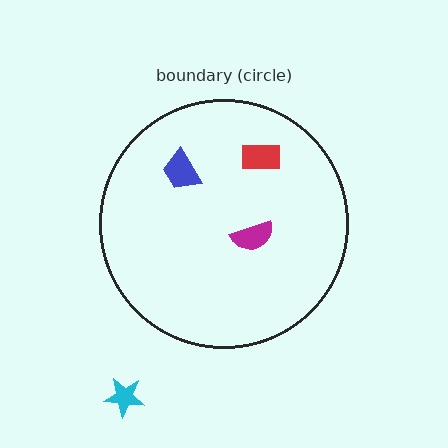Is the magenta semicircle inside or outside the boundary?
Inside.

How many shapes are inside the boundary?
3 inside, 1 outside.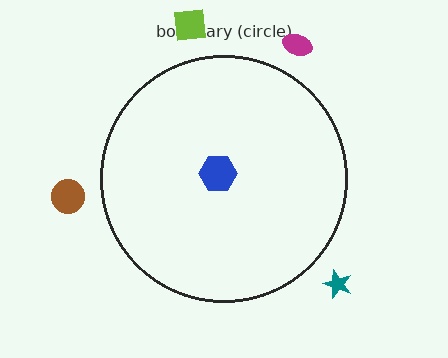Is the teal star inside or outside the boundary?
Outside.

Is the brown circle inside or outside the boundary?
Outside.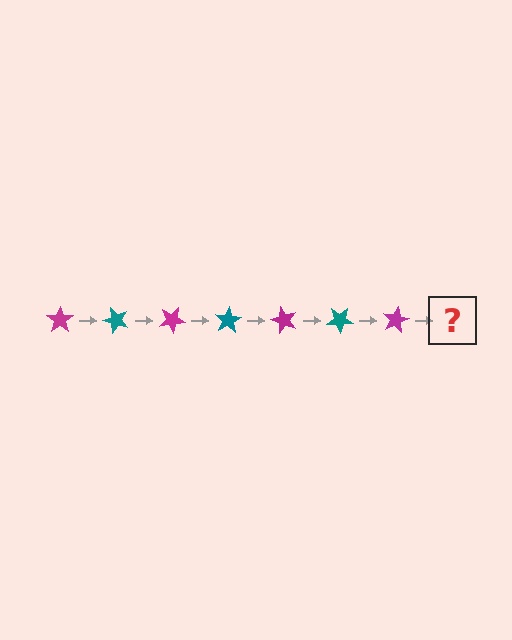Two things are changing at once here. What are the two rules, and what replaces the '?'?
The two rules are that it rotates 50 degrees each step and the color cycles through magenta and teal. The '?' should be a teal star, rotated 350 degrees from the start.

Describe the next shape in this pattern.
It should be a teal star, rotated 350 degrees from the start.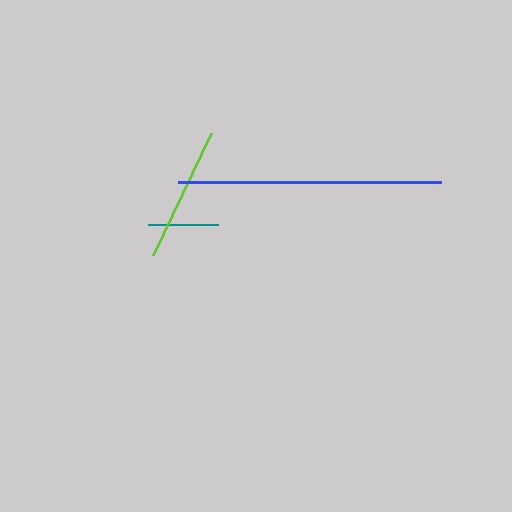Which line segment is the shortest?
The teal line is the shortest at approximately 70 pixels.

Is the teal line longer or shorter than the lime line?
The lime line is longer than the teal line.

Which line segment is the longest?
The blue line is the longest at approximately 263 pixels.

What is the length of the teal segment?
The teal segment is approximately 70 pixels long.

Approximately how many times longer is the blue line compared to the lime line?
The blue line is approximately 2.0 times the length of the lime line.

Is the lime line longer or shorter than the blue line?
The blue line is longer than the lime line.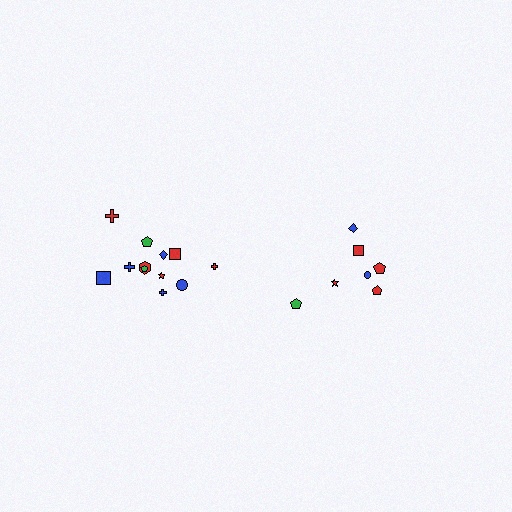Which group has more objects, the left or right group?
The left group.